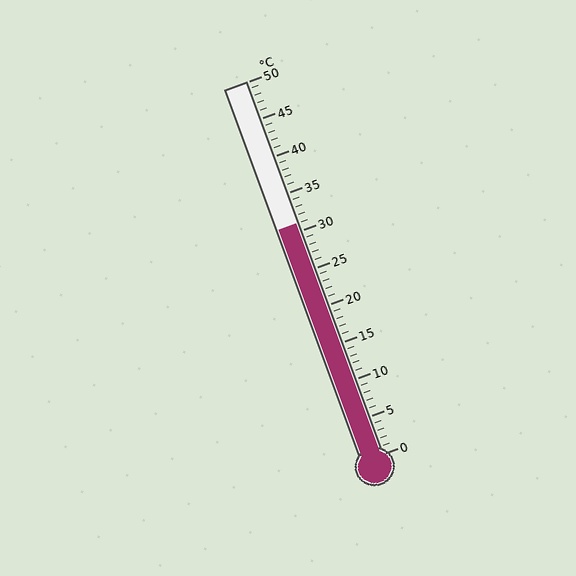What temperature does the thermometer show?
The thermometer shows approximately 31°C.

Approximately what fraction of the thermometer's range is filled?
The thermometer is filled to approximately 60% of its range.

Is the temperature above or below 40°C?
The temperature is below 40°C.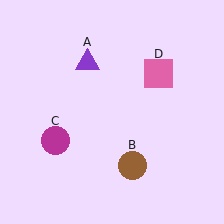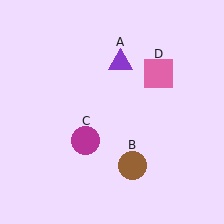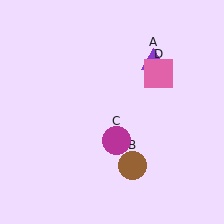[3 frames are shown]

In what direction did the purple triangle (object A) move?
The purple triangle (object A) moved right.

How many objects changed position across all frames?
2 objects changed position: purple triangle (object A), magenta circle (object C).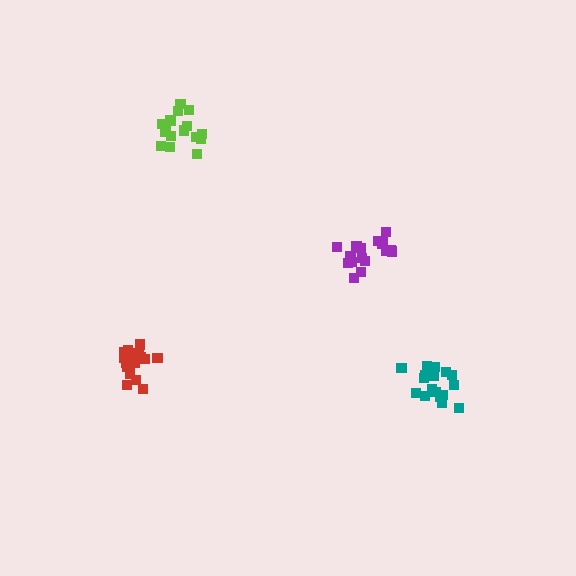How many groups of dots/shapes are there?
There are 4 groups.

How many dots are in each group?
Group 1: 18 dots, Group 2: 17 dots, Group 3: 16 dots, Group 4: 18 dots (69 total).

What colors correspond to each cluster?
The clusters are colored: teal, purple, lime, red.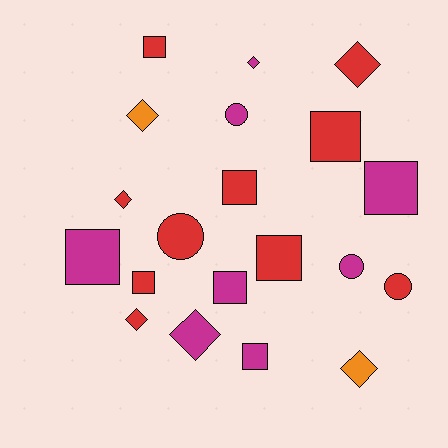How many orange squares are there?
There are no orange squares.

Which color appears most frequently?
Red, with 10 objects.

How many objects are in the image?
There are 20 objects.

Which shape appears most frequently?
Square, with 9 objects.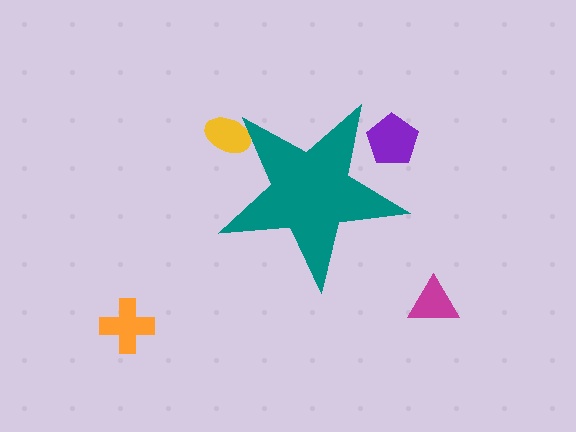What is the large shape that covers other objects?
A teal star.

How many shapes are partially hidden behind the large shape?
2 shapes are partially hidden.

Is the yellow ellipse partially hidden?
Yes, the yellow ellipse is partially hidden behind the teal star.